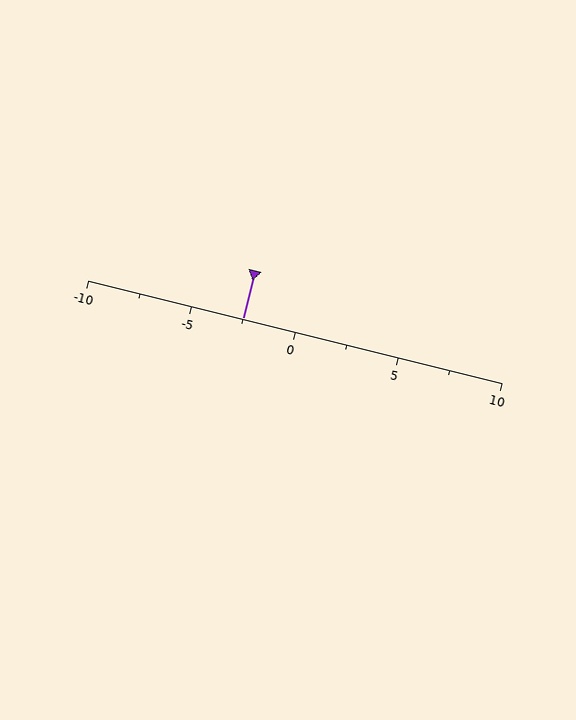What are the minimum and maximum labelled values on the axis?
The axis runs from -10 to 10.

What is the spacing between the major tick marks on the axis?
The major ticks are spaced 5 apart.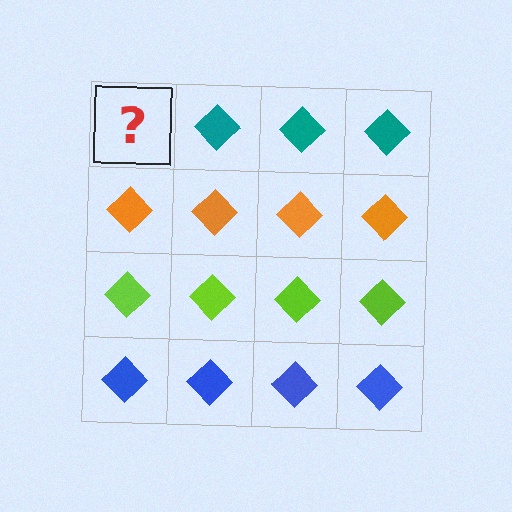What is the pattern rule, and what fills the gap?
The rule is that each row has a consistent color. The gap should be filled with a teal diamond.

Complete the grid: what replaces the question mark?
The question mark should be replaced with a teal diamond.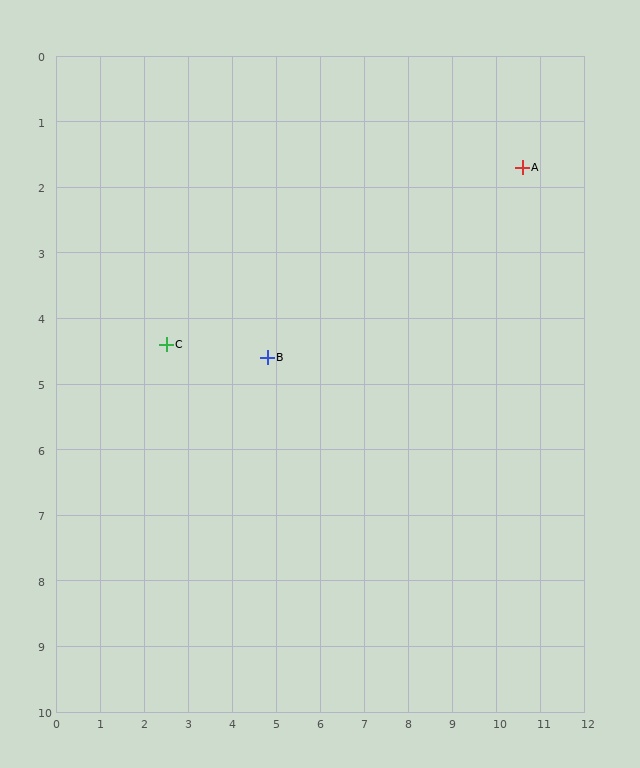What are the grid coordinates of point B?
Point B is at approximately (4.8, 4.6).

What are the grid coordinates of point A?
Point A is at approximately (10.6, 1.7).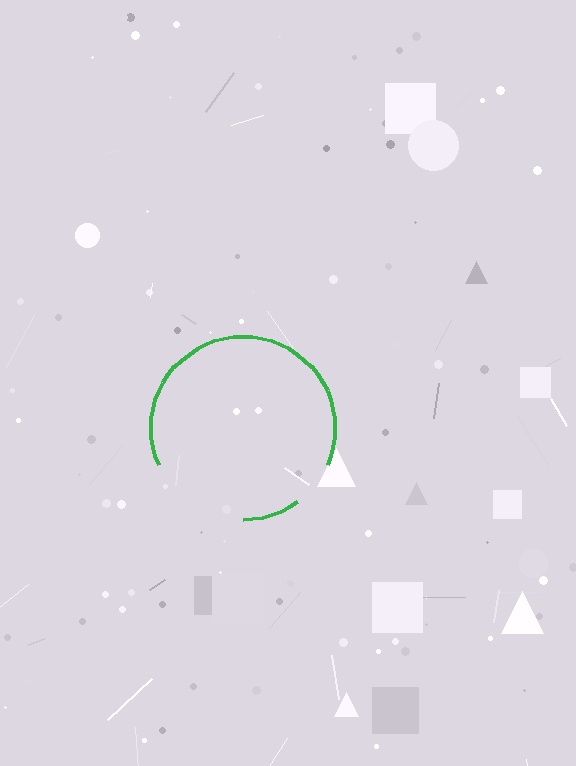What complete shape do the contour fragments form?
The contour fragments form a circle.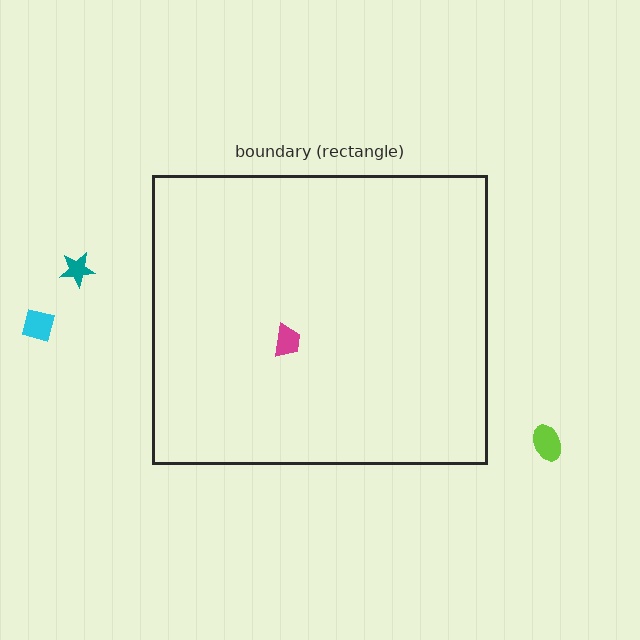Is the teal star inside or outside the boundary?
Outside.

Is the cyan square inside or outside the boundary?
Outside.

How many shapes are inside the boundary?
1 inside, 3 outside.